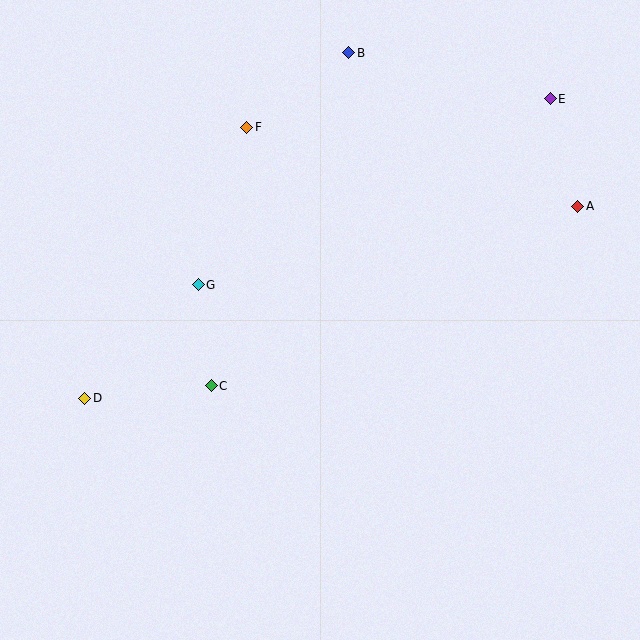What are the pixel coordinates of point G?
Point G is at (198, 285).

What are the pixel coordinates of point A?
Point A is at (578, 206).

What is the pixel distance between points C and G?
The distance between C and G is 102 pixels.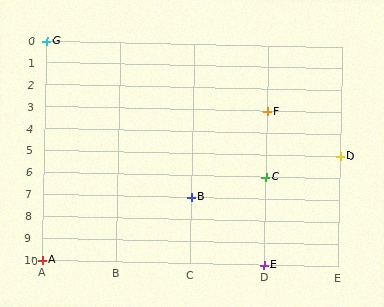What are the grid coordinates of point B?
Point B is at grid coordinates (C, 7).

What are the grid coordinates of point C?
Point C is at grid coordinates (D, 6).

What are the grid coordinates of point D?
Point D is at grid coordinates (E, 5).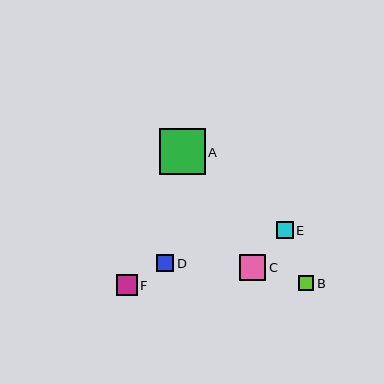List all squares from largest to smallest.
From largest to smallest: A, C, F, E, D, B.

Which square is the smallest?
Square B is the smallest with a size of approximately 15 pixels.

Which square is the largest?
Square A is the largest with a size of approximately 46 pixels.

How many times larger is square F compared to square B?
Square F is approximately 1.4 times the size of square B.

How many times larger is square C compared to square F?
Square C is approximately 1.2 times the size of square F.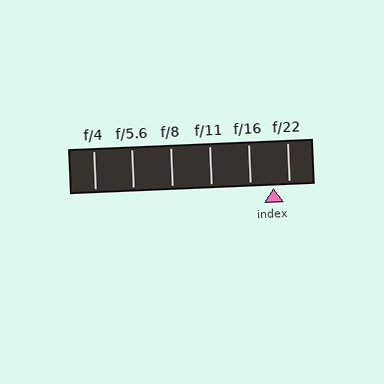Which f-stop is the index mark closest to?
The index mark is closest to f/22.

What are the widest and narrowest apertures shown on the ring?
The widest aperture shown is f/4 and the narrowest is f/22.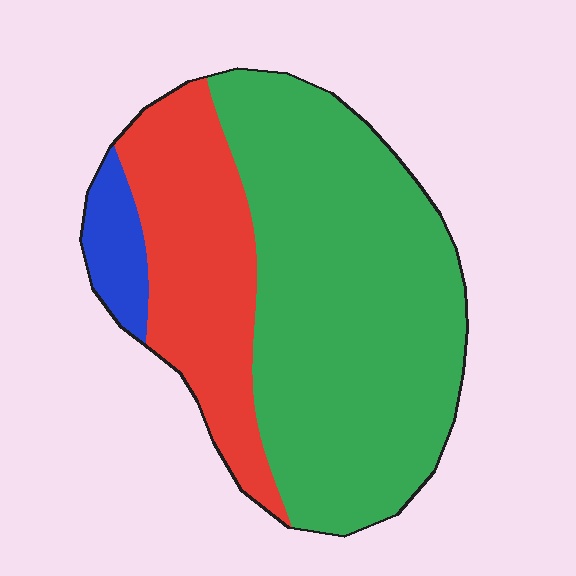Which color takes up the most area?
Green, at roughly 65%.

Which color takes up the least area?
Blue, at roughly 5%.